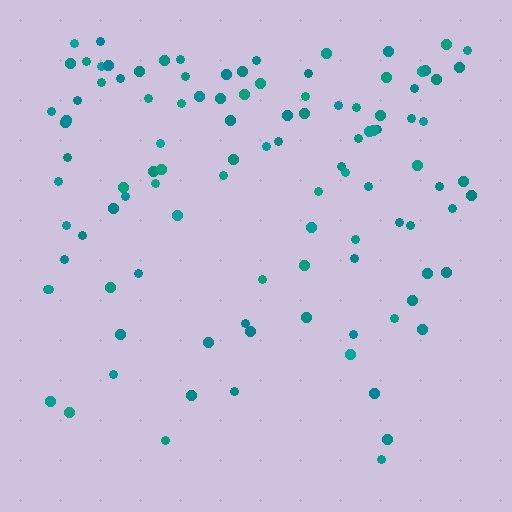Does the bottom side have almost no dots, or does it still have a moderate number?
Still a moderate number, just noticeably fewer than the top.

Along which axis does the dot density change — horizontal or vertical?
Vertical.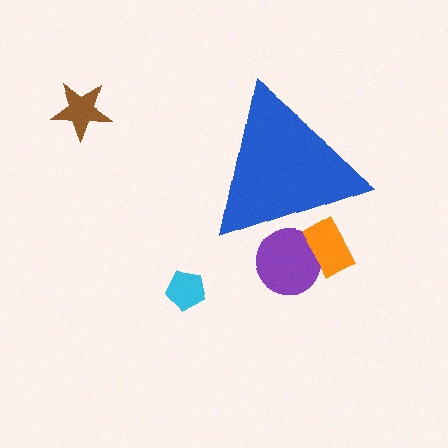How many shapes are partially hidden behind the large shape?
2 shapes are partially hidden.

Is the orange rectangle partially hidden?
Yes, the orange rectangle is partially hidden behind the blue triangle.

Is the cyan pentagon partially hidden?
No, the cyan pentagon is fully visible.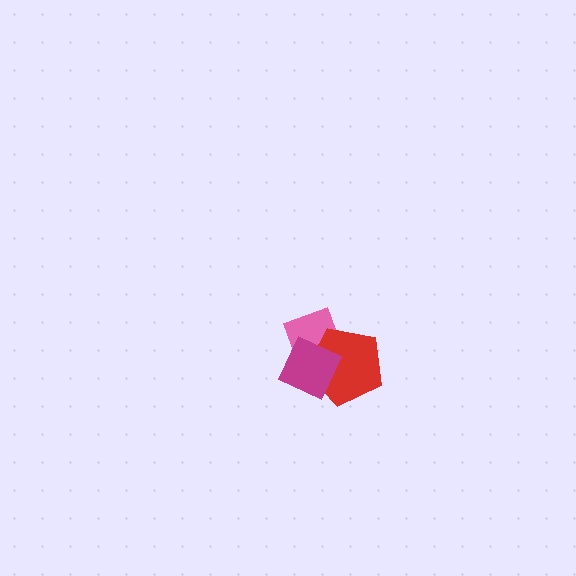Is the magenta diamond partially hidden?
No, no other shape covers it.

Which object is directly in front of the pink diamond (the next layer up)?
The red pentagon is directly in front of the pink diamond.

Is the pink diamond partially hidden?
Yes, it is partially covered by another shape.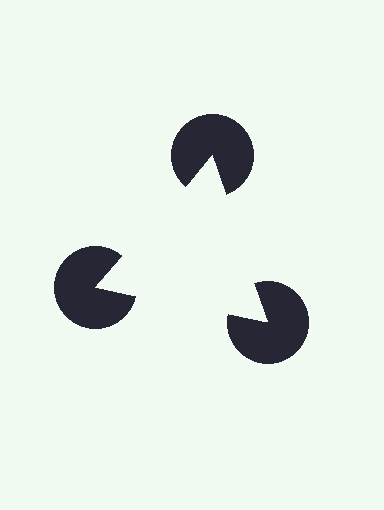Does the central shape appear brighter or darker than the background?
It typically appears slightly brighter than the background, even though no actual brightness change is drawn.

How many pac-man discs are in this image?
There are 3 — one at each vertex of the illusory triangle.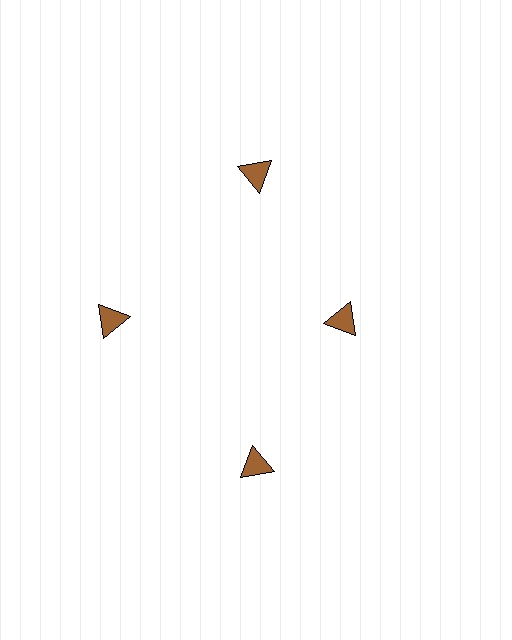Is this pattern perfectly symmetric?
No. The 4 brown triangles are arranged in a ring, but one element near the 3 o'clock position is pulled inward toward the center, breaking the 4-fold rotational symmetry.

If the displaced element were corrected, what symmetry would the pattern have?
It would have 4-fold rotational symmetry — the pattern would map onto itself every 90 degrees.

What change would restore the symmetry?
The symmetry would be restored by moving it outward, back onto the ring so that all 4 triangles sit at equal angles and equal distance from the center.